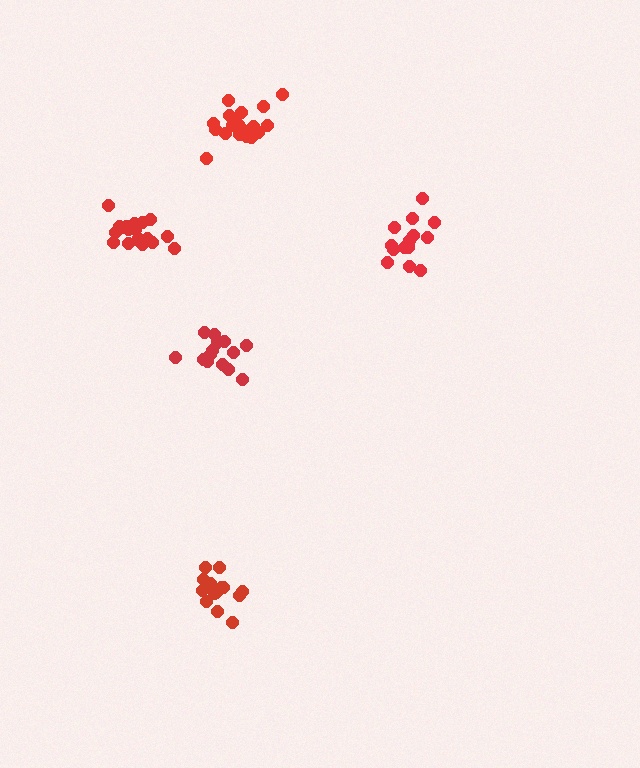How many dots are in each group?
Group 1: 20 dots, Group 2: 14 dots, Group 3: 15 dots, Group 4: 14 dots, Group 5: 19 dots (82 total).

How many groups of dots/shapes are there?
There are 5 groups.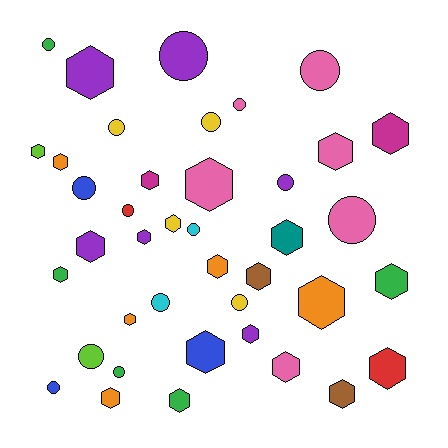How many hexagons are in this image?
There are 24 hexagons.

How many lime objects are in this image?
There are 2 lime objects.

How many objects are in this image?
There are 40 objects.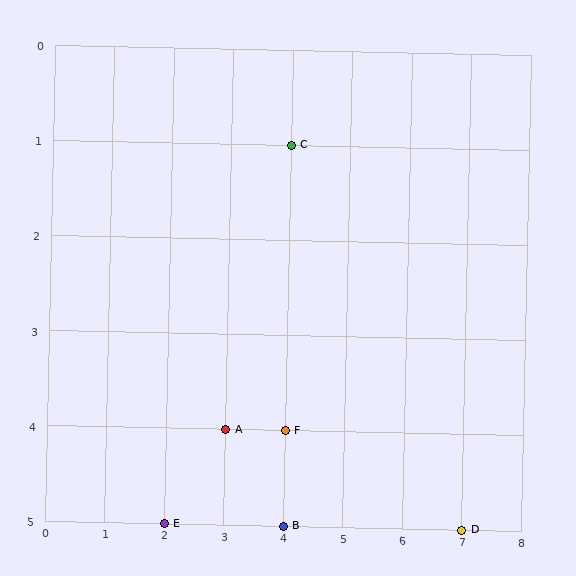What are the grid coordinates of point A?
Point A is at grid coordinates (3, 4).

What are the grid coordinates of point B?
Point B is at grid coordinates (4, 5).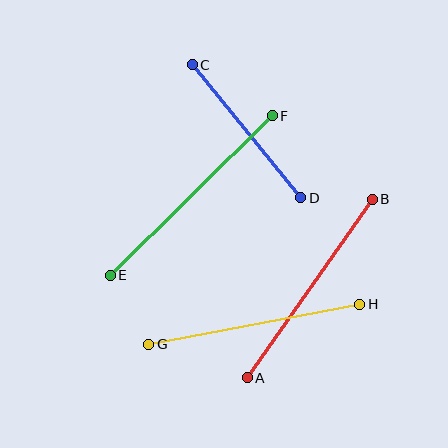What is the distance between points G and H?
The distance is approximately 214 pixels.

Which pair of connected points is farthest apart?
Points E and F are farthest apart.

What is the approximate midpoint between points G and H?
The midpoint is at approximately (254, 324) pixels.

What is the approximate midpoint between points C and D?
The midpoint is at approximately (247, 131) pixels.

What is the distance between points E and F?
The distance is approximately 228 pixels.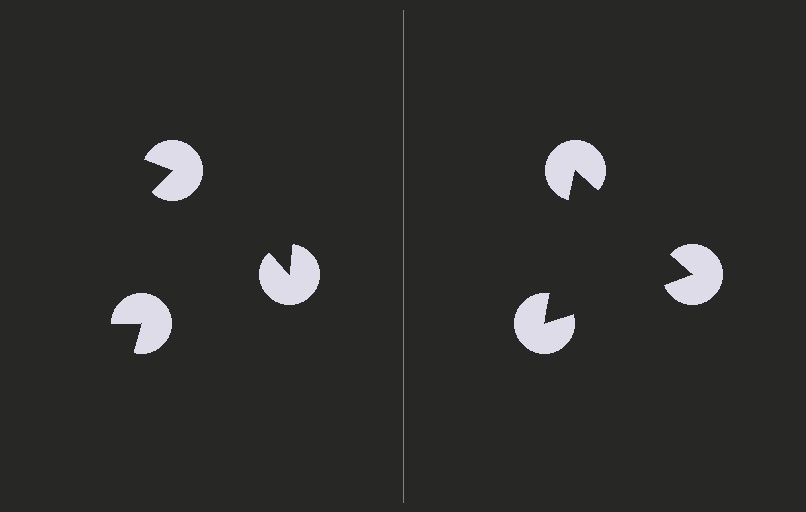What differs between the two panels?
The pac-man discs are positioned identically on both sides; only the wedge orientations differ. On the right they align to a triangle; on the left they are misaligned.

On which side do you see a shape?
An illusory triangle appears on the right side. On the left side the wedge cuts are rotated, so no coherent shape forms.